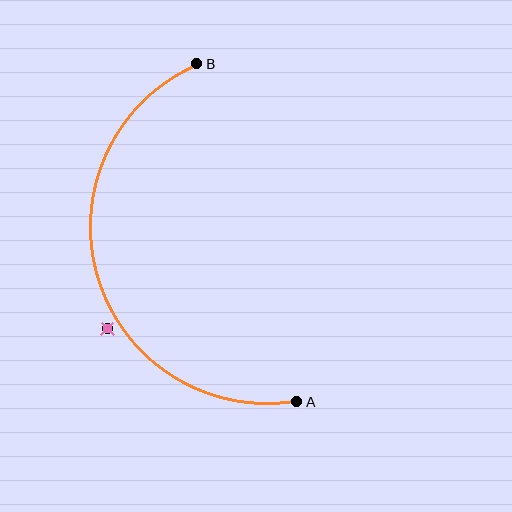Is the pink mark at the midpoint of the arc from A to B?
No — the pink mark does not lie on the arc at all. It sits slightly outside the curve.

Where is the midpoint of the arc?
The arc midpoint is the point on the curve farthest from the straight line joining A and B. It sits to the left of that line.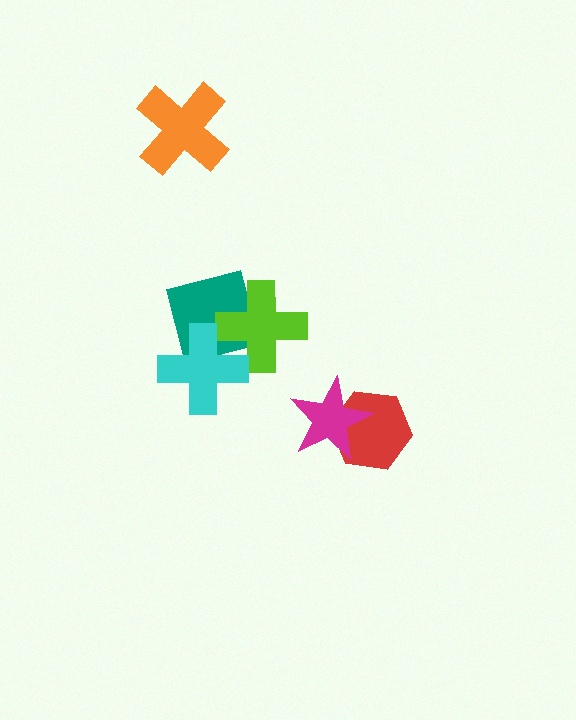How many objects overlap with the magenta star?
1 object overlaps with the magenta star.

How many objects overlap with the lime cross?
2 objects overlap with the lime cross.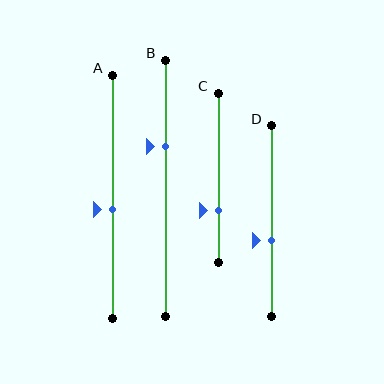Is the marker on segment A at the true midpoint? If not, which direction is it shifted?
No, the marker on segment A is shifted downward by about 5% of the segment length.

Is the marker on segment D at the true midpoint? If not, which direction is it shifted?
No, the marker on segment D is shifted downward by about 10% of the segment length.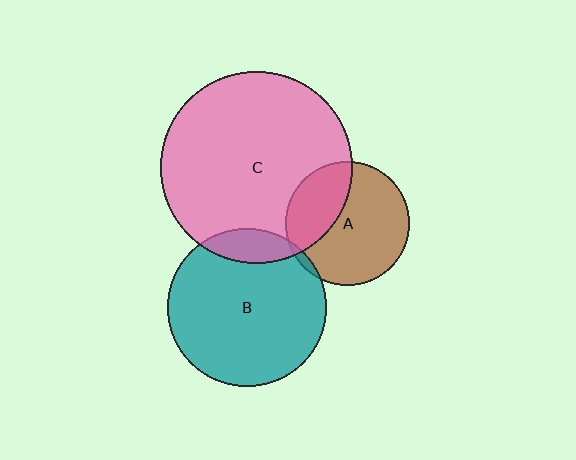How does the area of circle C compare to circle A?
Approximately 2.4 times.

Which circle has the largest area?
Circle C (pink).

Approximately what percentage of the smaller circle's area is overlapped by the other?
Approximately 10%.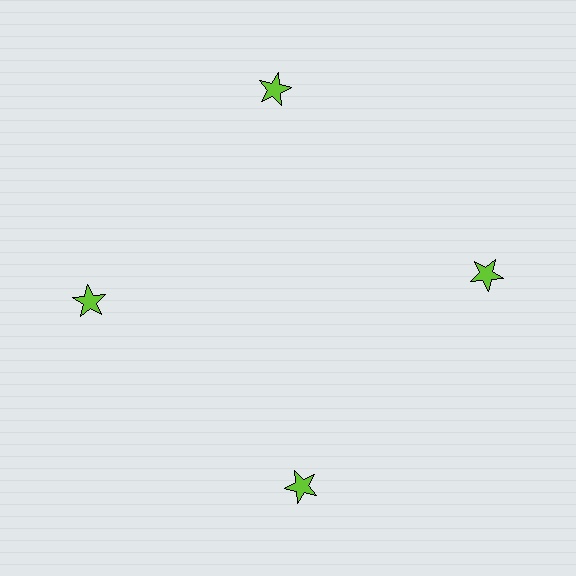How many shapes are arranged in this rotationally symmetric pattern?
There are 4 shapes, arranged in 4 groups of 1.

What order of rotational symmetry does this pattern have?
This pattern has 4-fold rotational symmetry.